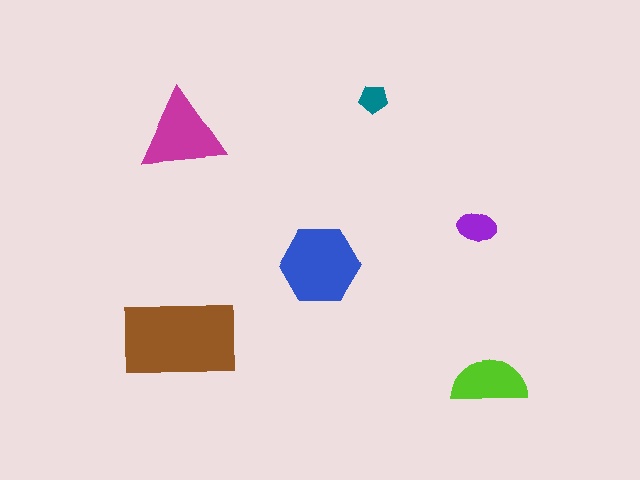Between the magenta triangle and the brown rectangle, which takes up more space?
The brown rectangle.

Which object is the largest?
The brown rectangle.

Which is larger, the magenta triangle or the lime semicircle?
The magenta triangle.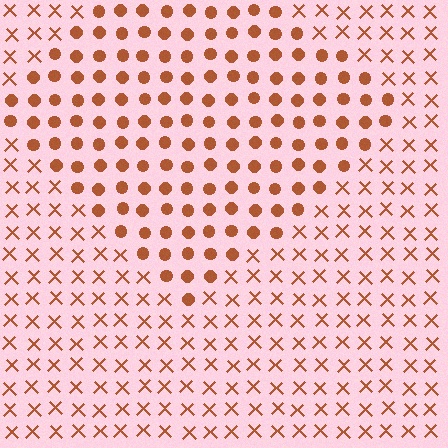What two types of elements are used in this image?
The image uses circles inside the diamond region and X marks outside it.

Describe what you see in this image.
The image is filled with small brown elements arranged in a uniform grid. A diamond-shaped region contains circles, while the surrounding area contains X marks. The boundary is defined purely by the change in element shape.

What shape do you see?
I see a diamond.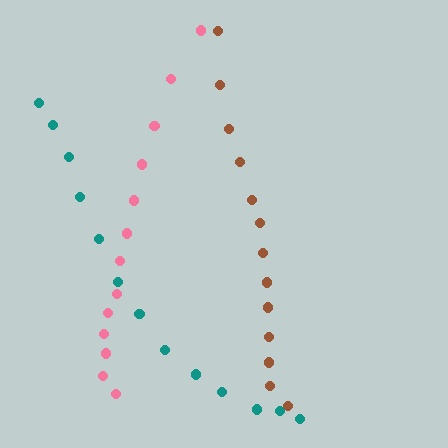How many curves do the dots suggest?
There are 3 distinct paths.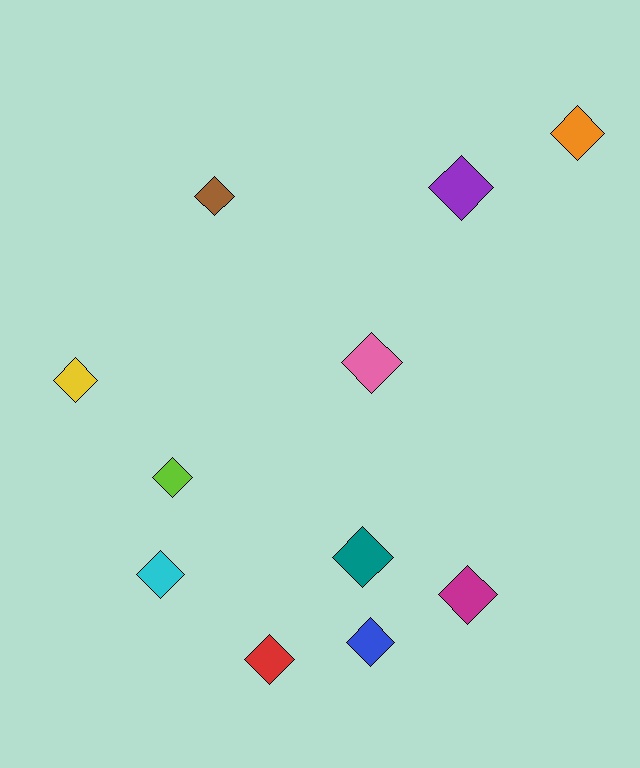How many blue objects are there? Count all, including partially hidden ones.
There is 1 blue object.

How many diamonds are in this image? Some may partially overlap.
There are 11 diamonds.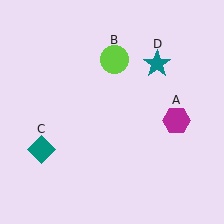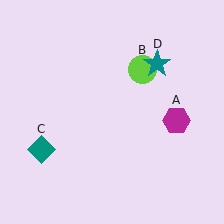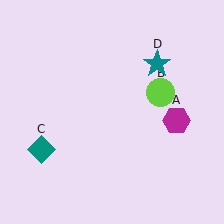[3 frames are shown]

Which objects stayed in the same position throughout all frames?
Magenta hexagon (object A) and teal diamond (object C) and teal star (object D) remained stationary.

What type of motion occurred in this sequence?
The lime circle (object B) rotated clockwise around the center of the scene.